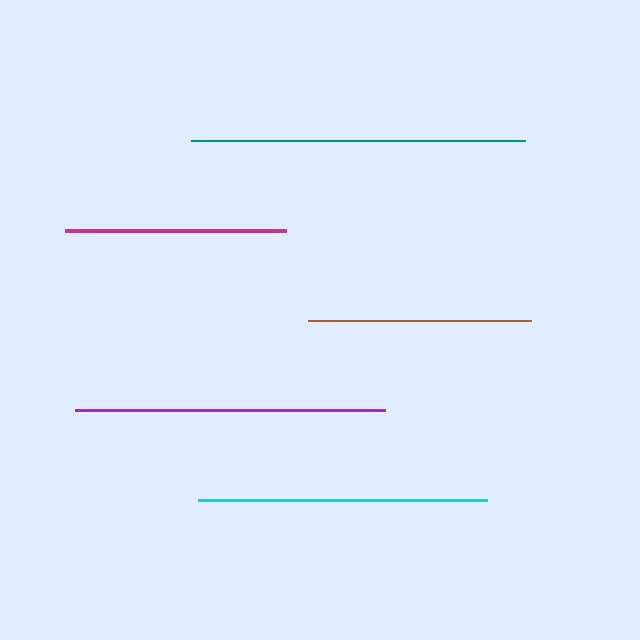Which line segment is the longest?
The teal line is the longest at approximately 333 pixels.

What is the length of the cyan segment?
The cyan segment is approximately 289 pixels long.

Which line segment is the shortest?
The magenta line is the shortest at approximately 222 pixels.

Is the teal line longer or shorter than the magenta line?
The teal line is longer than the magenta line.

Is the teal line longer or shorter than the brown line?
The teal line is longer than the brown line.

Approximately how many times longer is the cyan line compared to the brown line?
The cyan line is approximately 1.3 times the length of the brown line.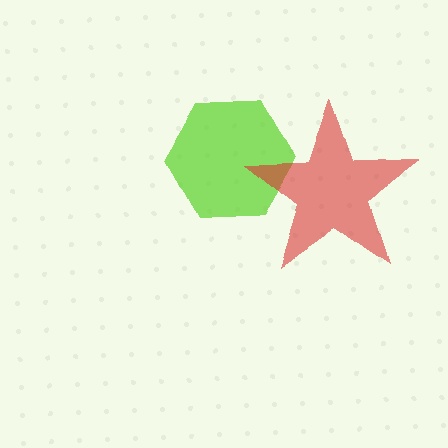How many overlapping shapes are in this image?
There are 2 overlapping shapes in the image.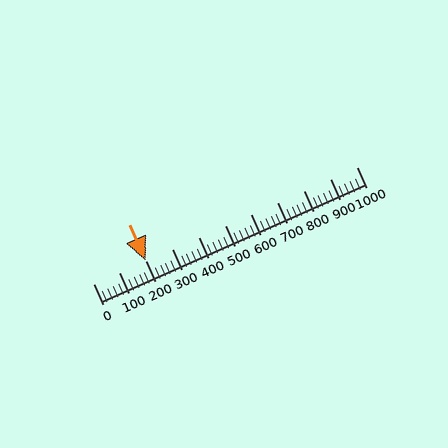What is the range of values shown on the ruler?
The ruler shows values from 0 to 1000.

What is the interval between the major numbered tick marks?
The major tick marks are spaced 100 units apart.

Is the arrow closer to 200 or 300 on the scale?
The arrow is closer to 200.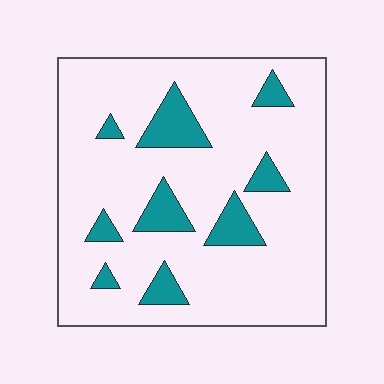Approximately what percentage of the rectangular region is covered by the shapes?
Approximately 15%.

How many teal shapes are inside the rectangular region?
9.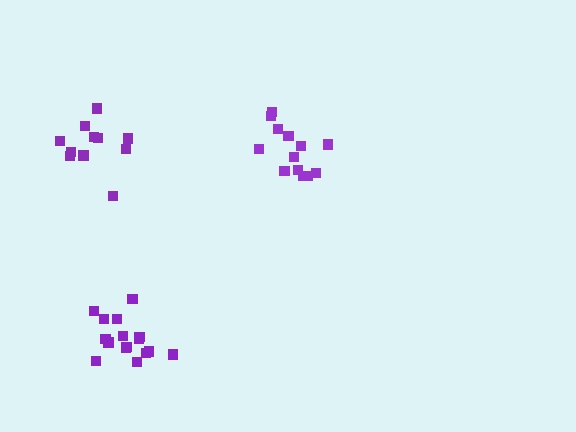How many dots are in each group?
Group 1: 13 dots, Group 2: 11 dots, Group 3: 16 dots (40 total).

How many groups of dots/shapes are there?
There are 3 groups.